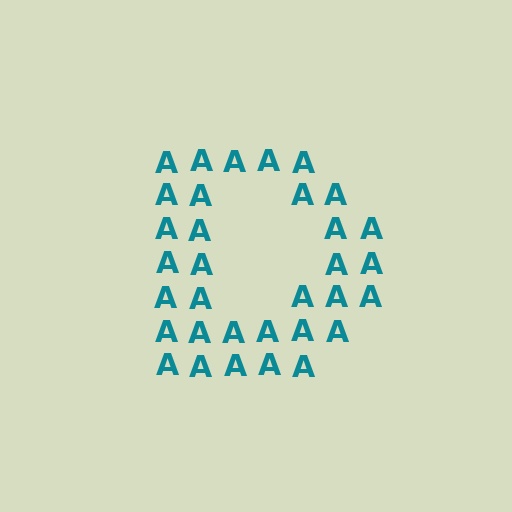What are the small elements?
The small elements are letter A's.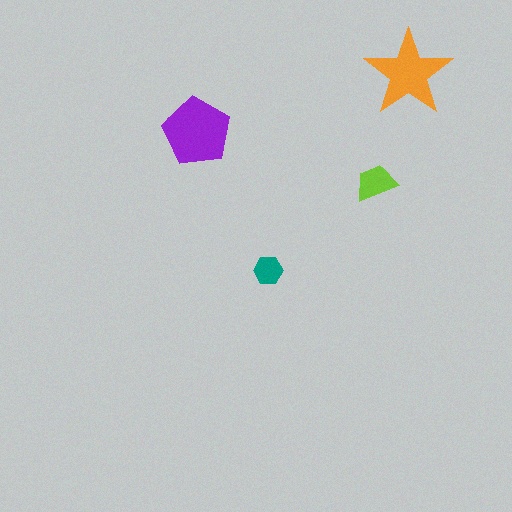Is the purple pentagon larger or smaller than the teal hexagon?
Larger.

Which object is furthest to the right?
The orange star is rightmost.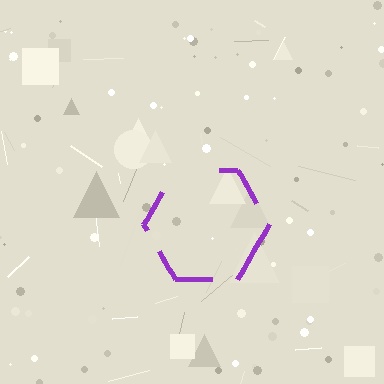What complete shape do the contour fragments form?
The contour fragments form a hexagon.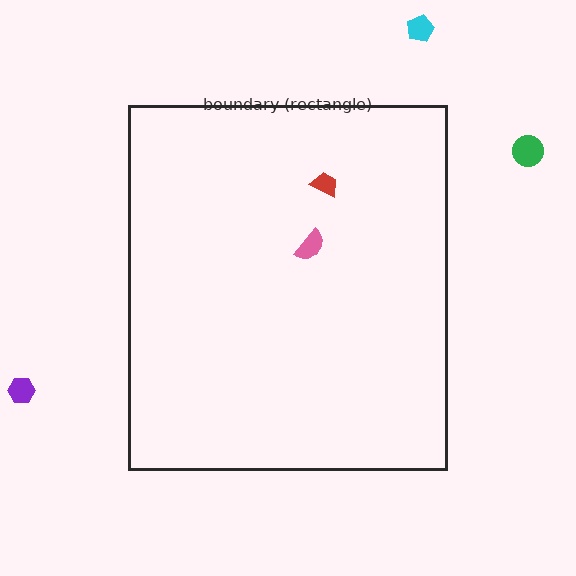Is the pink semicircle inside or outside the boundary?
Inside.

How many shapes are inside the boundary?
2 inside, 3 outside.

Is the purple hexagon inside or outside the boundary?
Outside.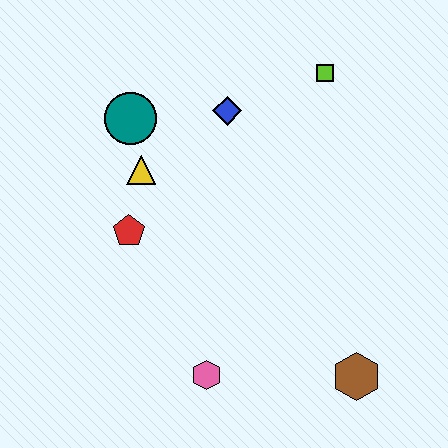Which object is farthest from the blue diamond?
The brown hexagon is farthest from the blue diamond.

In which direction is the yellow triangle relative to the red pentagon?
The yellow triangle is above the red pentagon.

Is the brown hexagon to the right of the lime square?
Yes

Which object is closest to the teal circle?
The yellow triangle is closest to the teal circle.